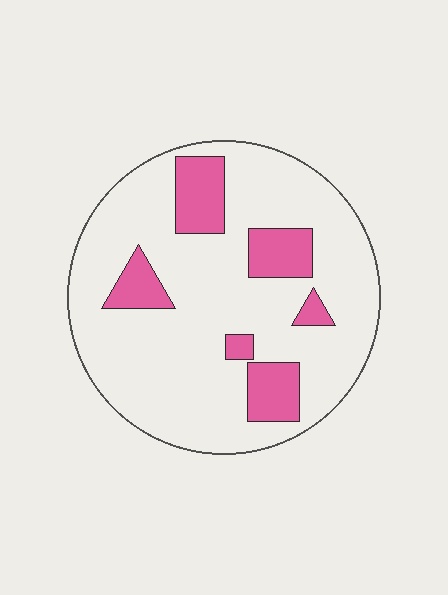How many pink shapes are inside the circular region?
6.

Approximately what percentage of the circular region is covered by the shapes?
Approximately 20%.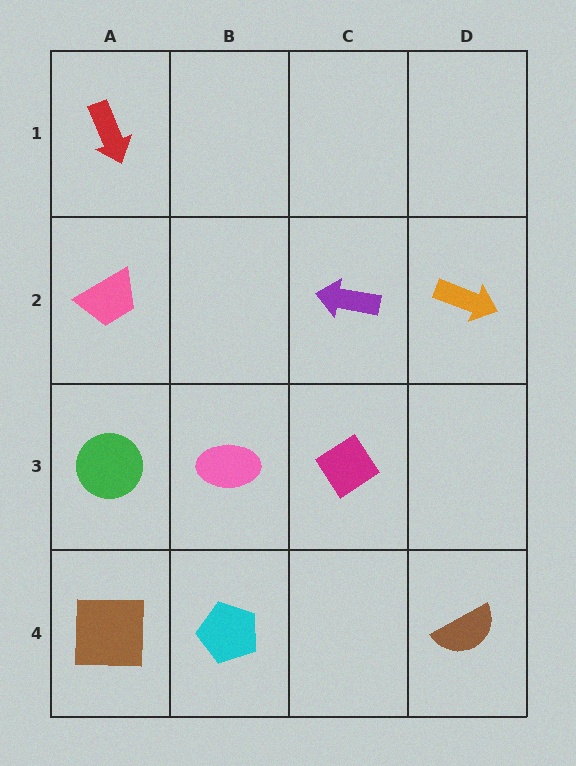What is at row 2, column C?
A purple arrow.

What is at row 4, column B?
A cyan pentagon.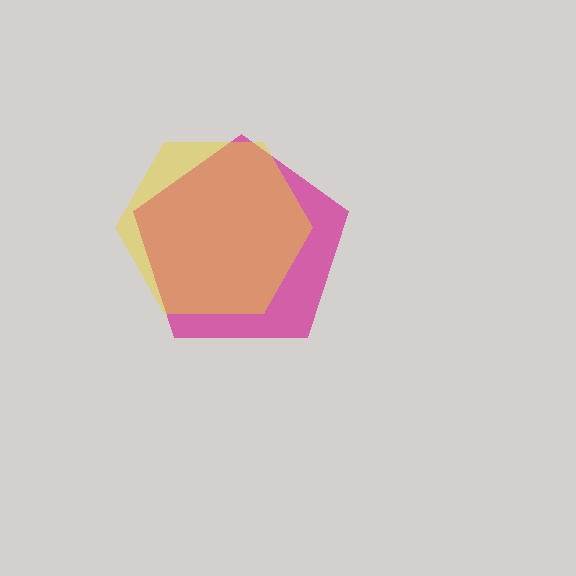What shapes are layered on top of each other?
The layered shapes are: a magenta pentagon, a yellow hexagon.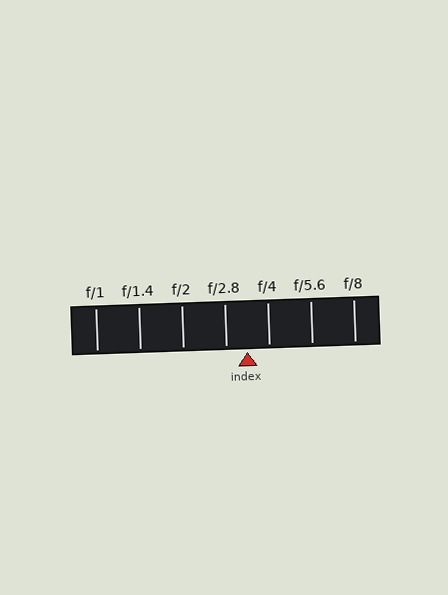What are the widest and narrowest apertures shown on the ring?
The widest aperture shown is f/1 and the narrowest is f/8.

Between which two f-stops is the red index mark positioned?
The index mark is between f/2.8 and f/4.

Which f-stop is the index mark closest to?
The index mark is closest to f/4.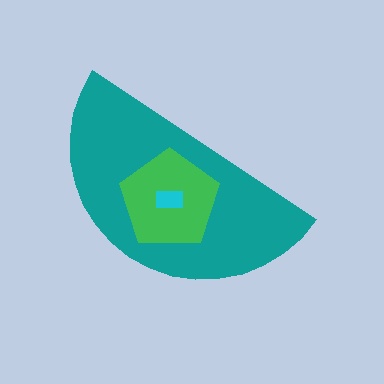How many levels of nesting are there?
3.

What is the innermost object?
The cyan rectangle.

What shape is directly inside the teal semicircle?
The green pentagon.